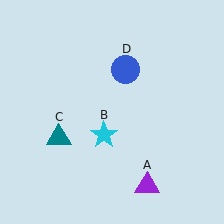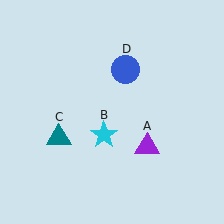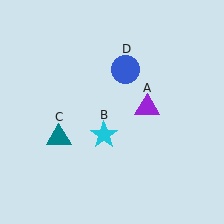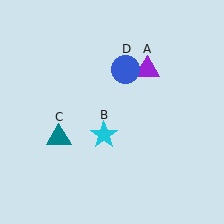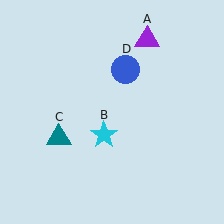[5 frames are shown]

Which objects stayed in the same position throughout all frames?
Cyan star (object B) and teal triangle (object C) and blue circle (object D) remained stationary.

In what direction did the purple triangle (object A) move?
The purple triangle (object A) moved up.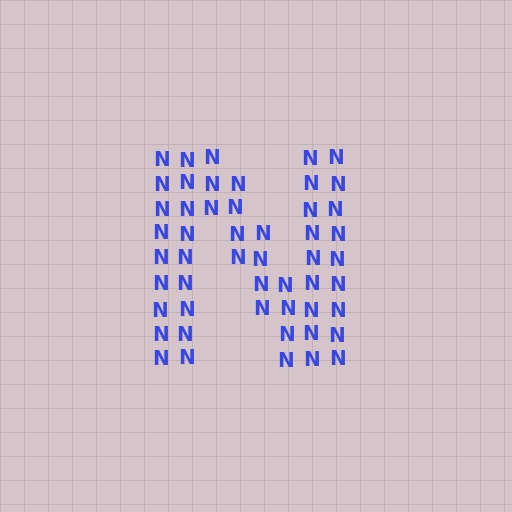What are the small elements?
The small elements are letter N's.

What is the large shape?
The large shape is the letter N.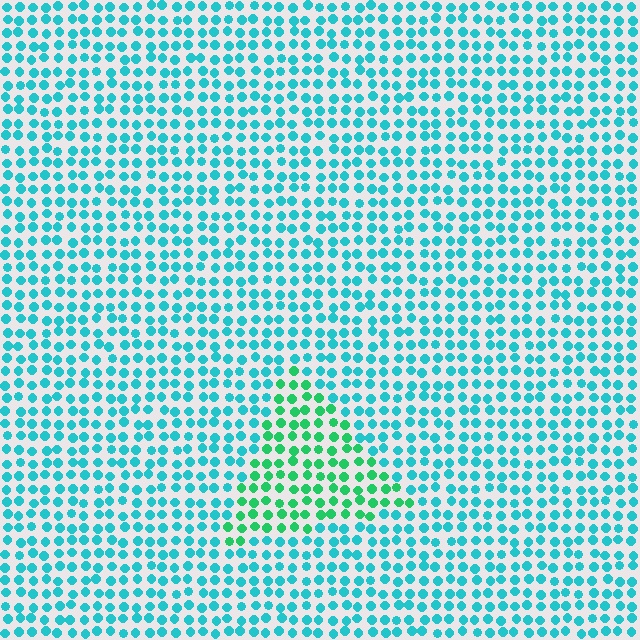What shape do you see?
I see a triangle.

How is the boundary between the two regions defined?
The boundary is defined purely by a slight shift in hue (about 38 degrees). Spacing, size, and orientation are identical on both sides.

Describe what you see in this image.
The image is filled with small cyan elements in a uniform arrangement. A triangle-shaped region is visible where the elements are tinted to a slightly different hue, forming a subtle color boundary.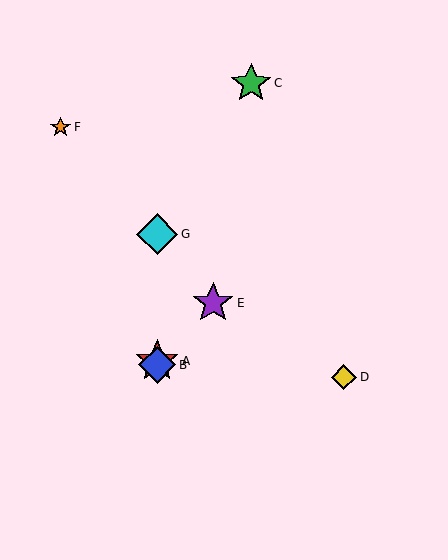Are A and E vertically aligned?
No, A is at x≈157 and E is at x≈213.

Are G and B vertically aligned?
Yes, both are at x≈157.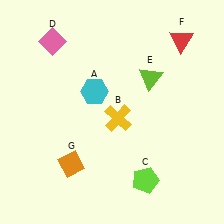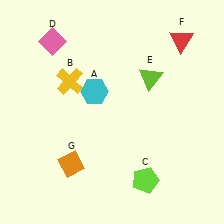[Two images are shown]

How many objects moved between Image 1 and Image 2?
1 object moved between the two images.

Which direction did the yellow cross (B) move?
The yellow cross (B) moved left.